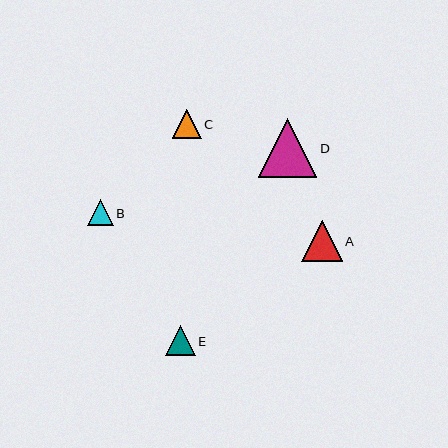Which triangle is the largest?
Triangle D is the largest with a size of approximately 59 pixels.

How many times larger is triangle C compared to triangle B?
Triangle C is approximately 1.1 times the size of triangle B.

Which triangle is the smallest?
Triangle B is the smallest with a size of approximately 26 pixels.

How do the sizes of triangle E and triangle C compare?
Triangle E and triangle C are approximately the same size.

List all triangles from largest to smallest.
From largest to smallest: D, A, E, C, B.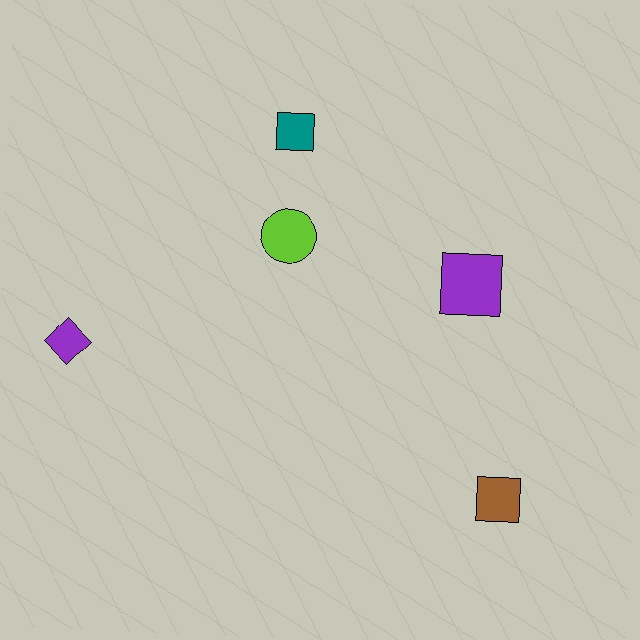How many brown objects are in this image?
There is 1 brown object.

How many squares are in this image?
There are 3 squares.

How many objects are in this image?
There are 5 objects.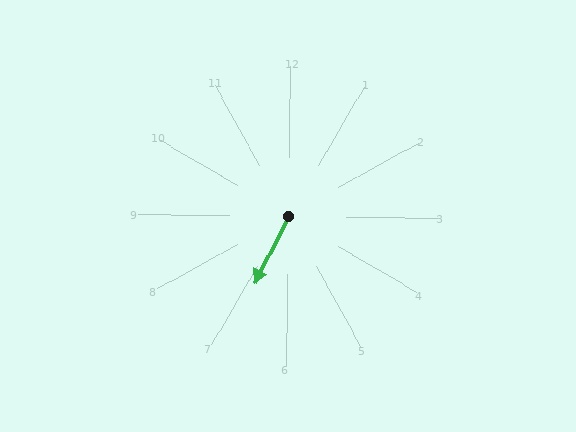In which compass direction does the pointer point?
Southwest.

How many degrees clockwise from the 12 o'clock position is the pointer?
Approximately 206 degrees.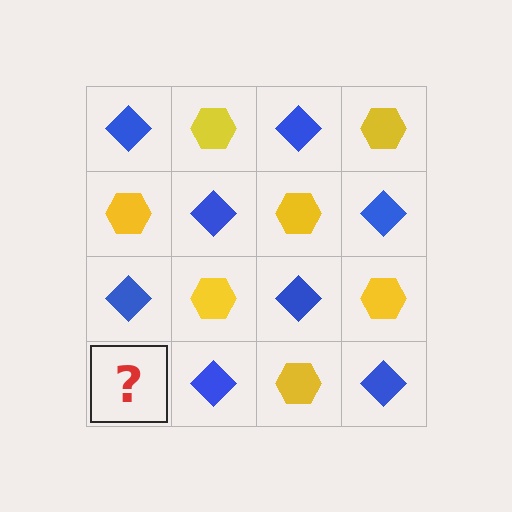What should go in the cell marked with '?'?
The missing cell should contain a yellow hexagon.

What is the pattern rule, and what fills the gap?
The rule is that it alternates blue diamond and yellow hexagon in a checkerboard pattern. The gap should be filled with a yellow hexagon.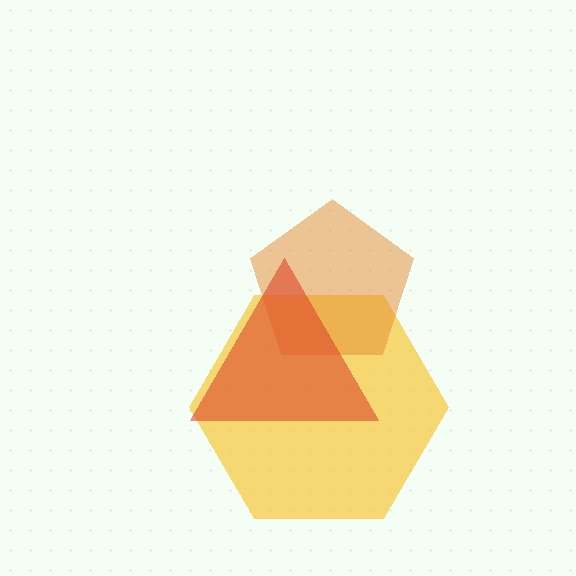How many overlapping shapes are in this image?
There are 3 overlapping shapes in the image.